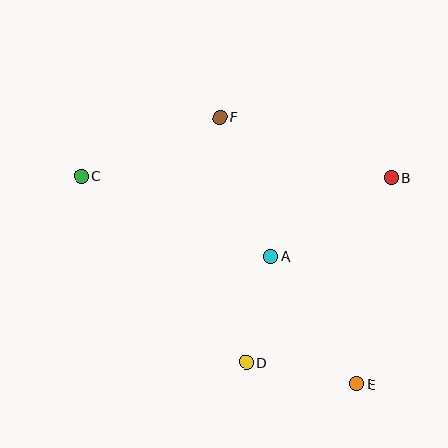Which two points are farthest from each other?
Points C and E are farthest from each other.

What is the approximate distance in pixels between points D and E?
The distance between D and E is approximately 113 pixels.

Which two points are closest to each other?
Points A and D are closest to each other.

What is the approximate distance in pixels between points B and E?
The distance between B and E is approximately 209 pixels.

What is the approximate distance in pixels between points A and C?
The distance between A and C is approximately 206 pixels.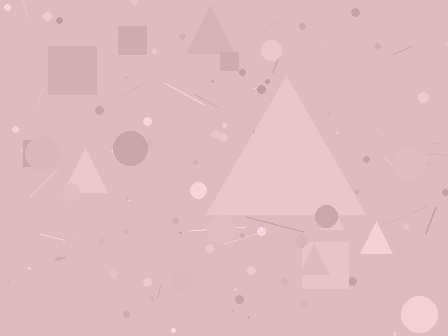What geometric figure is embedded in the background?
A triangle is embedded in the background.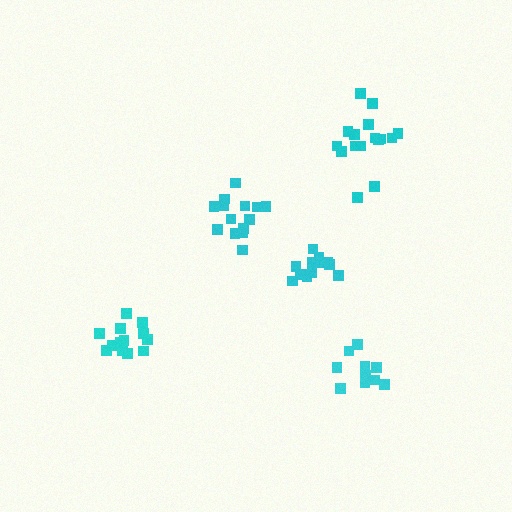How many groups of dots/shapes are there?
There are 5 groups.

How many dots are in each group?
Group 1: 16 dots, Group 2: 10 dots, Group 3: 13 dots, Group 4: 14 dots, Group 5: 13 dots (66 total).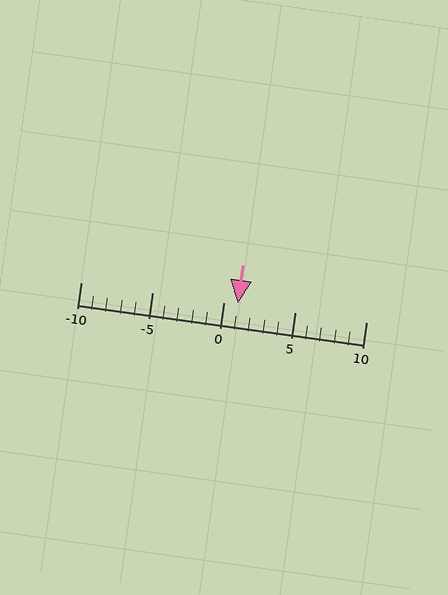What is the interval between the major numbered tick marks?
The major tick marks are spaced 5 units apart.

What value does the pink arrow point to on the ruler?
The pink arrow points to approximately 1.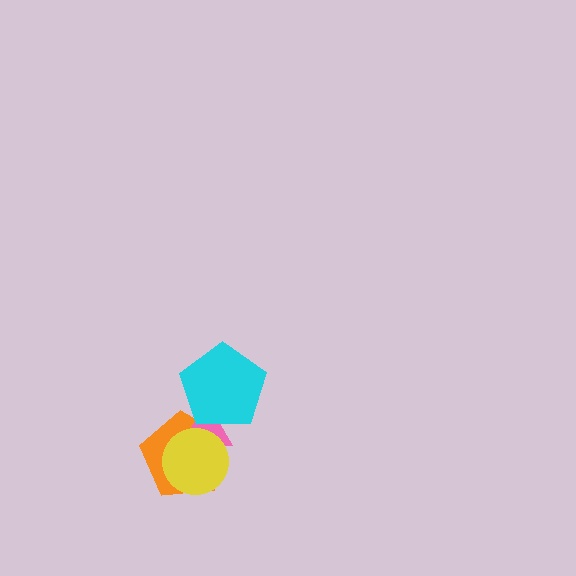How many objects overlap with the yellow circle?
2 objects overlap with the yellow circle.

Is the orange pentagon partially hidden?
Yes, it is partially covered by another shape.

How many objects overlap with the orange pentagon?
3 objects overlap with the orange pentagon.